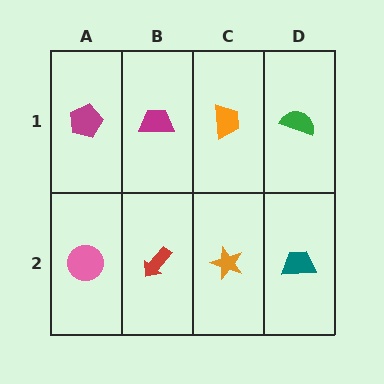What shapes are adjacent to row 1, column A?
A pink circle (row 2, column A), a magenta trapezoid (row 1, column B).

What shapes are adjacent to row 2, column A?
A magenta pentagon (row 1, column A), a red arrow (row 2, column B).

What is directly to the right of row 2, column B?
An orange star.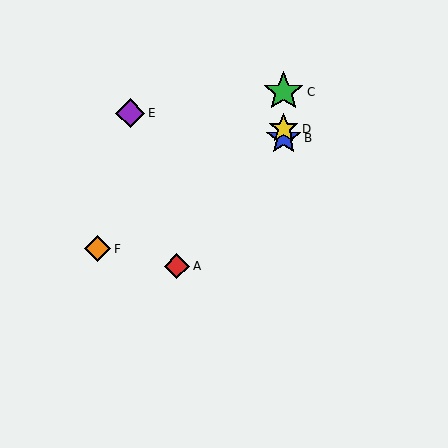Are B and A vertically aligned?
No, B is at x≈284 and A is at x≈177.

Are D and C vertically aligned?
Yes, both are at x≈284.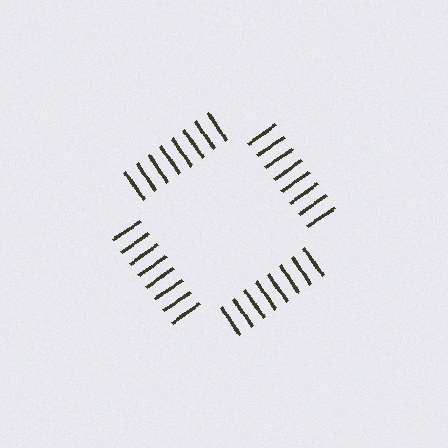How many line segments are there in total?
32 — 8 along each of the 4 edges.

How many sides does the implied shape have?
4 sides — the line-ends trace a square.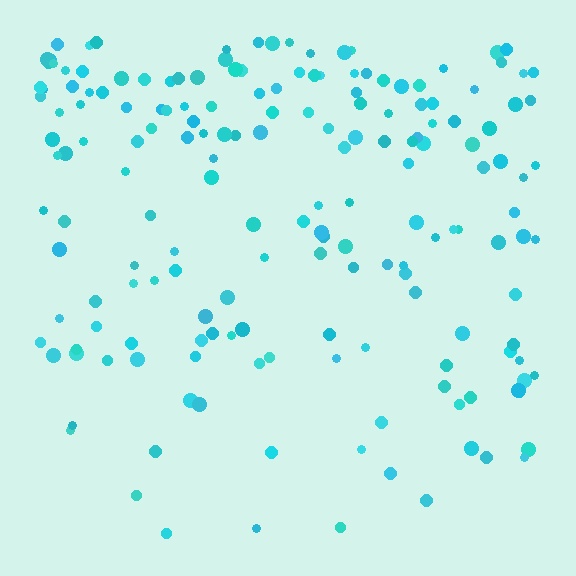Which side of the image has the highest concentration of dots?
The top.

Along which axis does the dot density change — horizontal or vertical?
Vertical.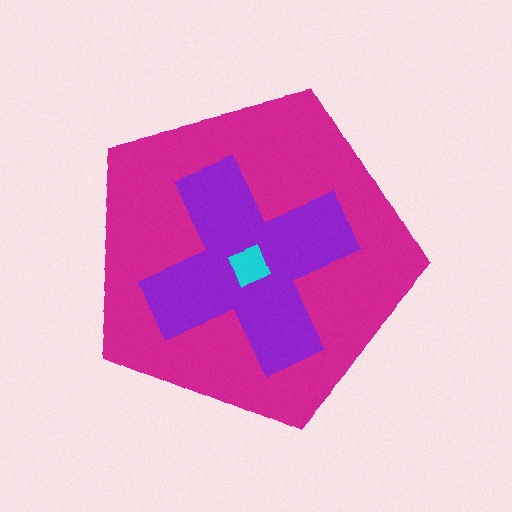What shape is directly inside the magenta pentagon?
The purple cross.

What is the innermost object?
The cyan square.